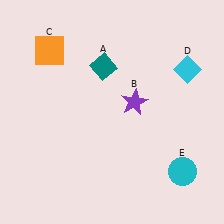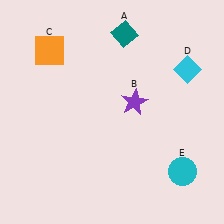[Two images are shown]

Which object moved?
The teal diamond (A) moved up.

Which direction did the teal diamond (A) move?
The teal diamond (A) moved up.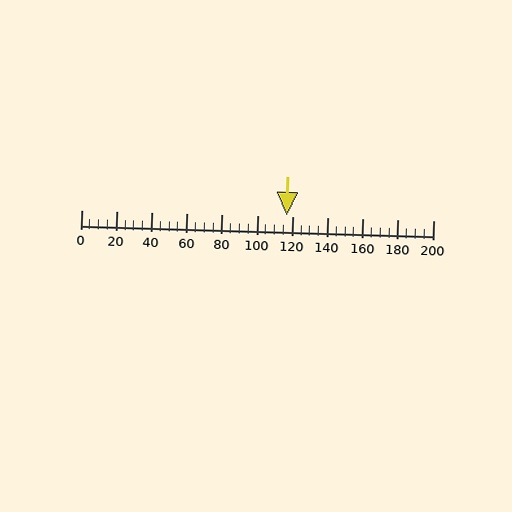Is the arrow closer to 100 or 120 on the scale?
The arrow is closer to 120.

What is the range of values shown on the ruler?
The ruler shows values from 0 to 200.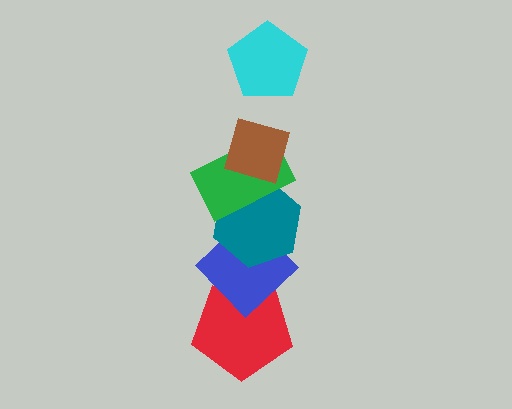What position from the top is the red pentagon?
The red pentagon is 6th from the top.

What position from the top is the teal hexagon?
The teal hexagon is 4th from the top.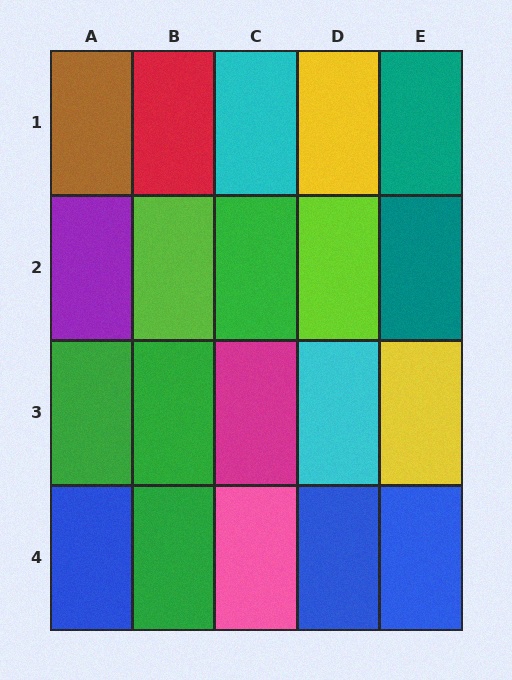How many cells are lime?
2 cells are lime.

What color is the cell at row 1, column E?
Teal.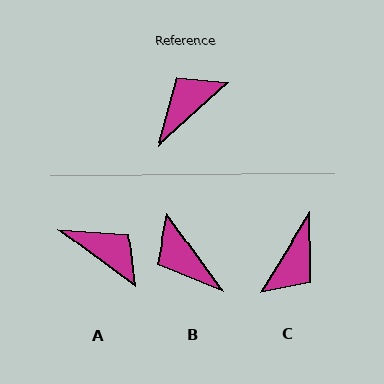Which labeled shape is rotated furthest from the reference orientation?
C, about 164 degrees away.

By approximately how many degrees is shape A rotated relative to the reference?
Approximately 79 degrees clockwise.